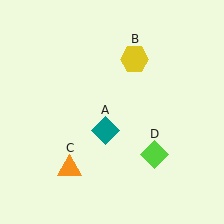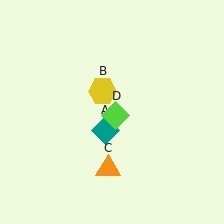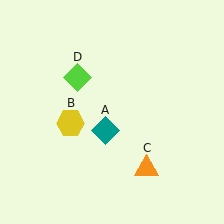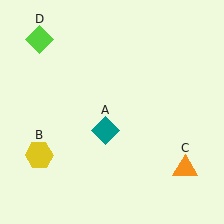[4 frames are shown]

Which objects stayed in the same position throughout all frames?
Teal diamond (object A) remained stationary.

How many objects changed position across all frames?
3 objects changed position: yellow hexagon (object B), orange triangle (object C), lime diamond (object D).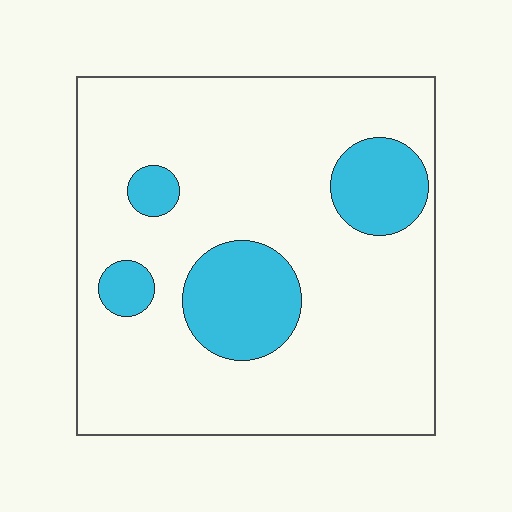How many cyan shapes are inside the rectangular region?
4.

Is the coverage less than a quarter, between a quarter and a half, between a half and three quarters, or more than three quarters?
Less than a quarter.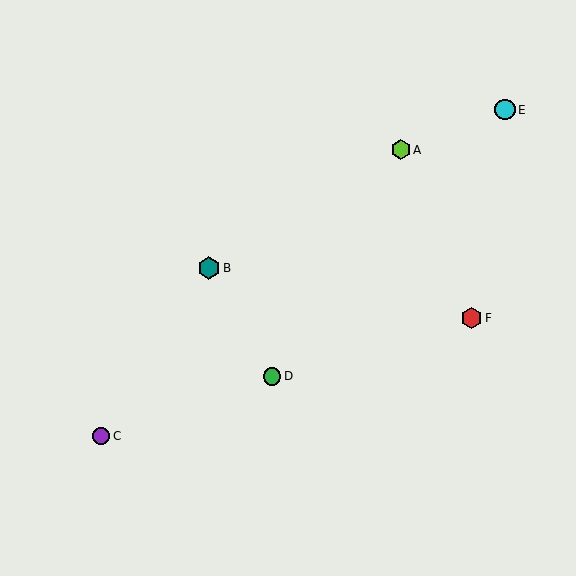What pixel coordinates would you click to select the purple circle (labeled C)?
Click at (101, 436) to select the purple circle C.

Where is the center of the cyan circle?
The center of the cyan circle is at (505, 110).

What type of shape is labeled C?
Shape C is a purple circle.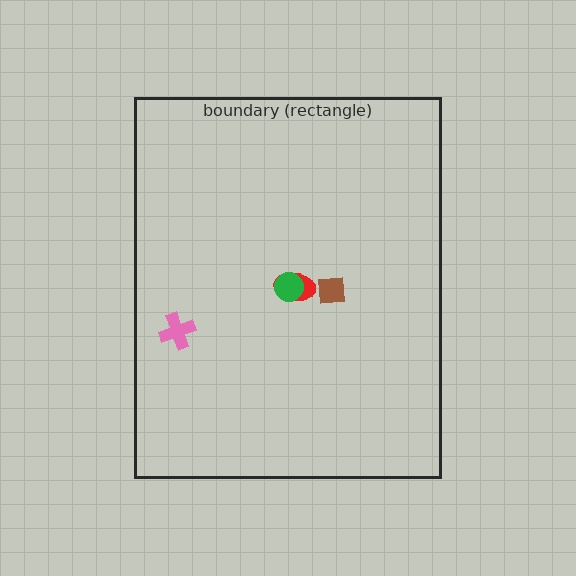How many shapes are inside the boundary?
4 inside, 0 outside.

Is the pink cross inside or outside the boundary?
Inside.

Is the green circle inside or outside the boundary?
Inside.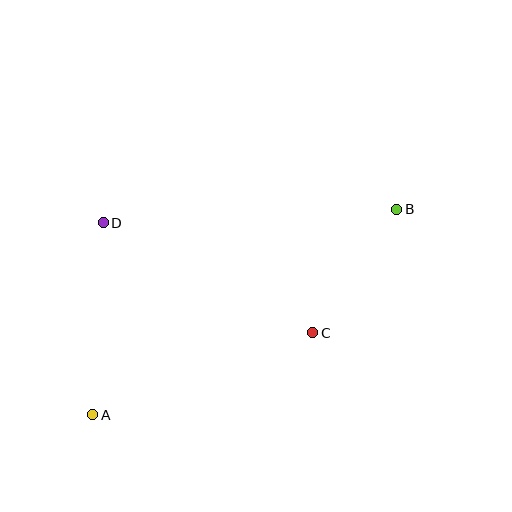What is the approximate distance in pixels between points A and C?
The distance between A and C is approximately 235 pixels.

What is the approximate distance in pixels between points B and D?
The distance between B and D is approximately 294 pixels.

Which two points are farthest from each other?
Points A and B are farthest from each other.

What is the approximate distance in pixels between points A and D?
The distance between A and D is approximately 192 pixels.